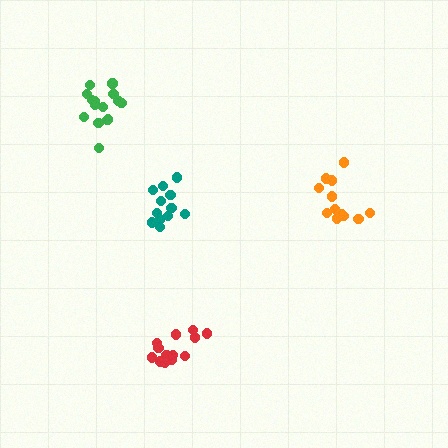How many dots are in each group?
Group 1: 14 dots, Group 2: 12 dots, Group 3: 12 dots, Group 4: 15 dots (53 total).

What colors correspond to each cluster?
The clusters are colored: red, teal, orange, green.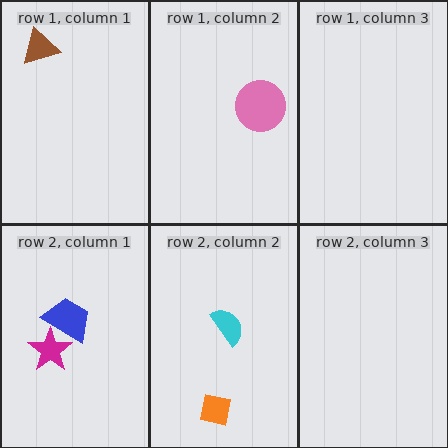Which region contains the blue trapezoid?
The row 2, column 1 region.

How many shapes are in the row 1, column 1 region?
1.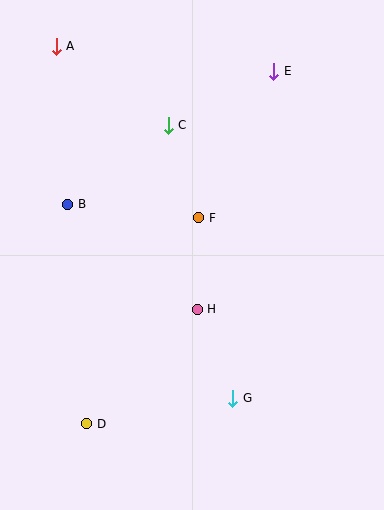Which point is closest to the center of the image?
Point F at (199, 218) is closest to the center.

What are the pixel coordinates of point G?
Point G is at (233, 398).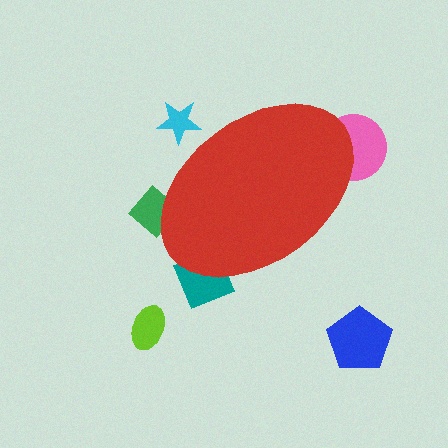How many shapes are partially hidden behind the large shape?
4 shapes are partially hidden.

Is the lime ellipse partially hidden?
No, the lime ellipse is fully visible.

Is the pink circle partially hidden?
Yes, the pink circle is partially hidden behind the red ellipse.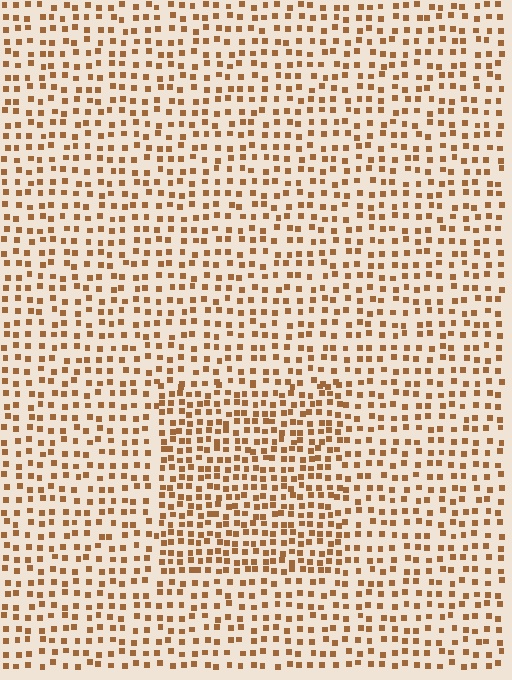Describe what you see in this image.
The image contains small brown elements arranged at two different densities. A rectangle-shaped region is visible where the elements are more densely packed than the surrounding area.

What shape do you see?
I see a rectangle.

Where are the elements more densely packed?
The elements are more densely packed inside the rectangle boundary.